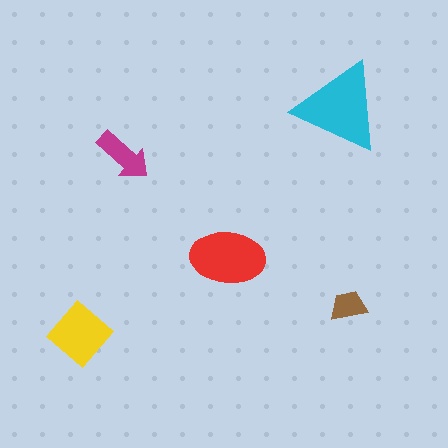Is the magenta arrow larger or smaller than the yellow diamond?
Smaller.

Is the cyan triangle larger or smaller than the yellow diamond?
Larger.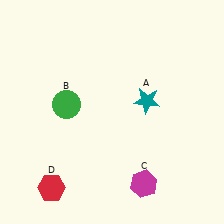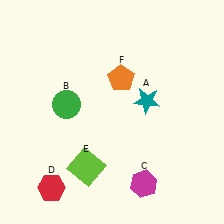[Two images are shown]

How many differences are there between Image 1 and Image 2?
There are 2 differences between the two images.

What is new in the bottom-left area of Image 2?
A lime square (E) was added in the bottom-left area of Image 2.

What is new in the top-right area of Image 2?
An orange pentagon (F) was added in the top-right area of Image 2.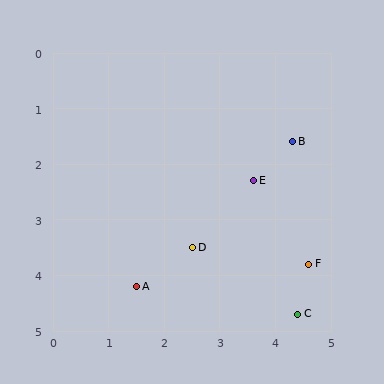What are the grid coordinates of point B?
Point B is at approximately (4.3, 1.6).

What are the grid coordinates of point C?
Point C is at approximately (4.4, 4.7).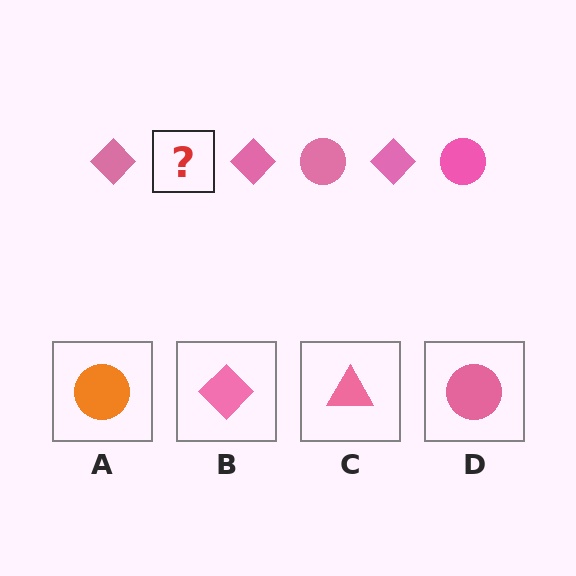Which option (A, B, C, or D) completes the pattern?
D.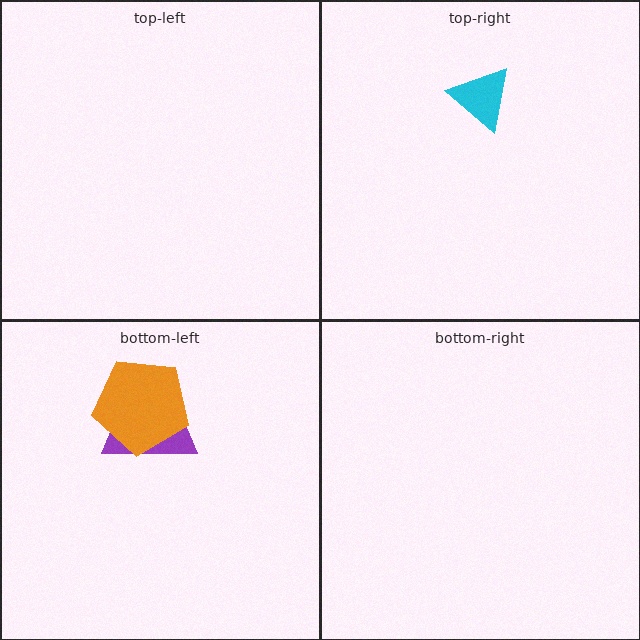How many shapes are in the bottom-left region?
2.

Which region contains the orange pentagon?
The bottom-left region.